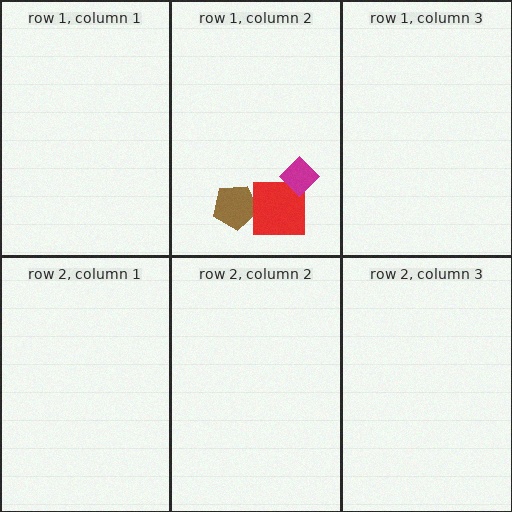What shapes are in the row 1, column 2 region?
The brown pentagon, the red square, the magenta diamond.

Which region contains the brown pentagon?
The row 1, column 2 region.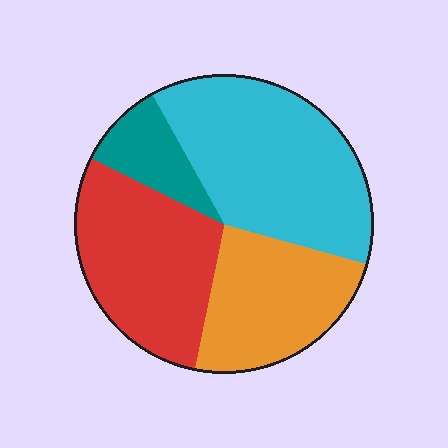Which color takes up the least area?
Teal, at roughly 10%.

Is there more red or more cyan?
Cyan.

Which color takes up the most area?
Cyan, at roughly 35%.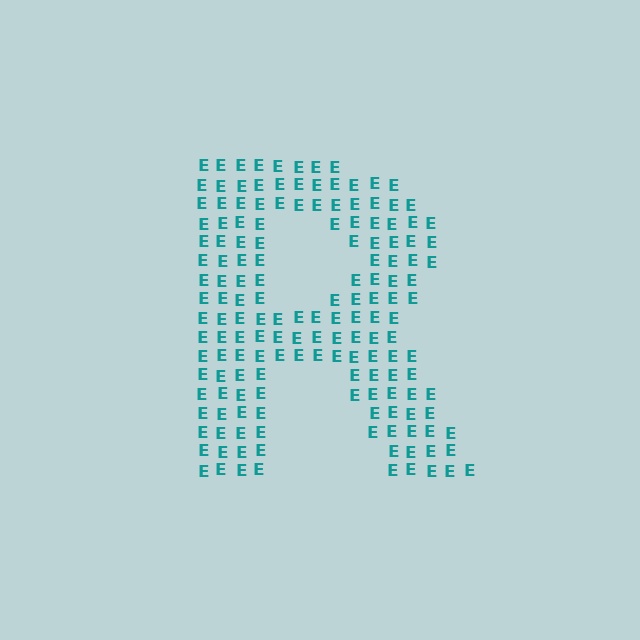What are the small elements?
The small elements are letter E's.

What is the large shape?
The large shape is the letter R.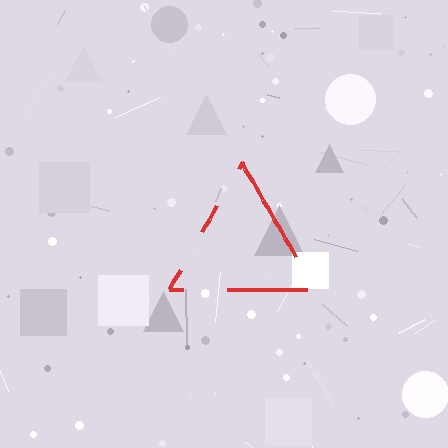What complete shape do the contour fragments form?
The contour fragments form a triangle.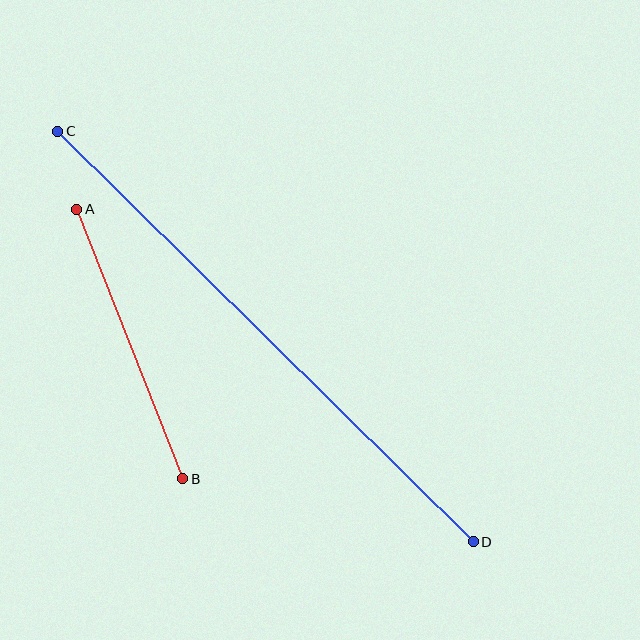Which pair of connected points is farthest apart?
Points C and D are farthest apart.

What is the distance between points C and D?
The distance is approximately 584 pixels.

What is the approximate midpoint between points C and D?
The midpoint is at approximately (265, 337) pixels.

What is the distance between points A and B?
The distance is approximately 290 pixels.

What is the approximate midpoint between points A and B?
The midpoint is at approximately (130, 344) pixels.